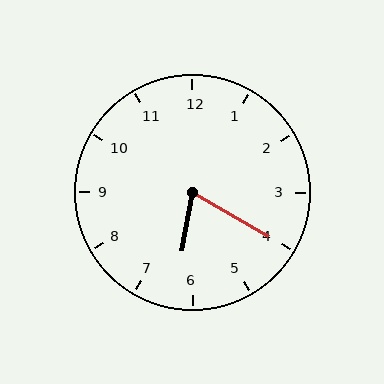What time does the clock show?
6:20.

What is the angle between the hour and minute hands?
Approximately 70 degrees.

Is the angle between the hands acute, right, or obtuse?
It is acute.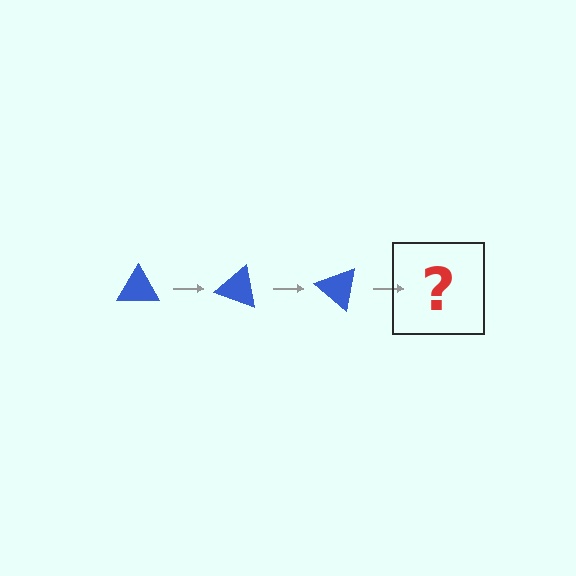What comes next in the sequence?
The next element should be a blue triangle rotated 60 degrees.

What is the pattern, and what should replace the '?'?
The pattern is that the triangle rotates 20 degrees each step. The '?' should be a blue triangle rotated 60 degrees.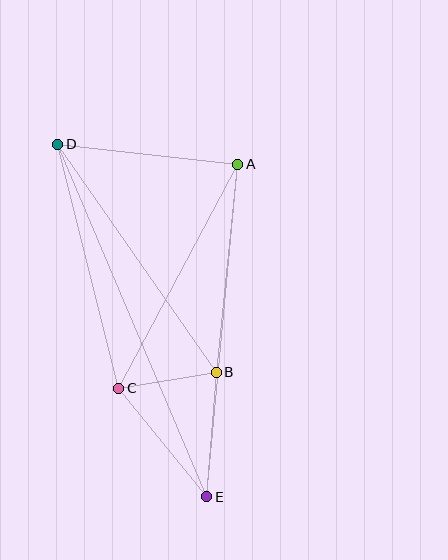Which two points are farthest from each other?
Points D and E are farthest from each other.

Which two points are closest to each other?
Points B and C are closest to each other.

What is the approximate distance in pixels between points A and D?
The distance between A and D is approximately 181 pixels.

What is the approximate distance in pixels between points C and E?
The distance between C and E is approximately 140 pixels.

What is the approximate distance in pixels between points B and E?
The distance between B and E is approximately 125 pixels.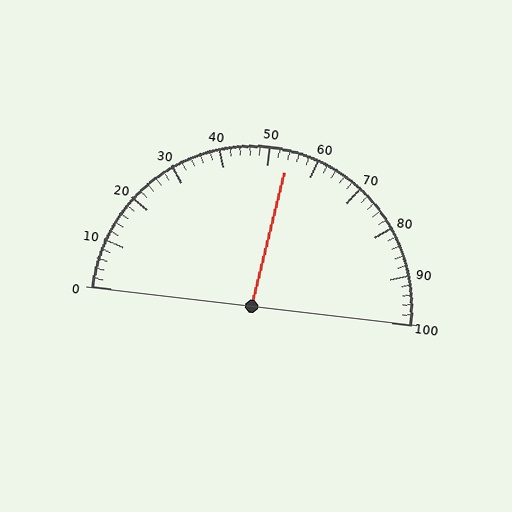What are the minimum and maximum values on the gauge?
The gauge ranges from 0 to 100.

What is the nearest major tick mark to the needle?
The nearest major tick mark is 50.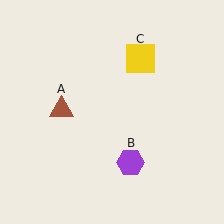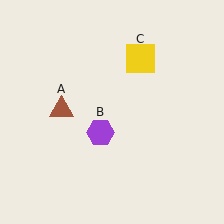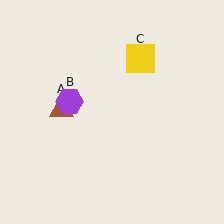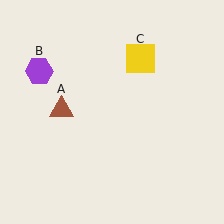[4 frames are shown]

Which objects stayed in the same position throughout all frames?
Brown triangle (object A) and yellow square (object C) remained stationary.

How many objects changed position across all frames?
1 object changed position: purple hexagon (object B).